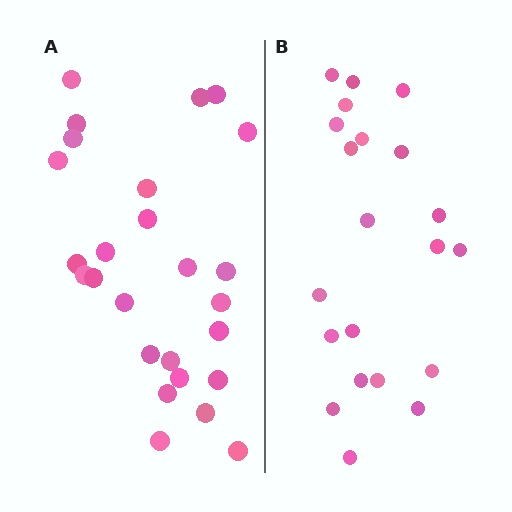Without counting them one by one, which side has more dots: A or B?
Region A (the left region) has more dots.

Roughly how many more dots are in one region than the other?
Region A has about 5 more dots than region B.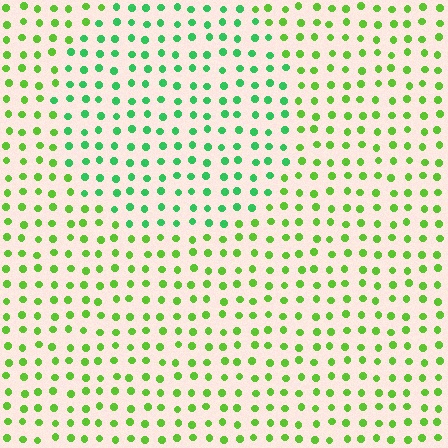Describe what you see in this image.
The image is filled with small lime elements in a uniform arrangement. A circle-shaped region is visible where the elements are tinted to a slightly different hue, forming a subtle color boundary.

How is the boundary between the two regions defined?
The boundary is defined purely by a slight shift in hue (about 35 degrees). Spacing, size, and orientation are identical on both sides.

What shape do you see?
I see a circle.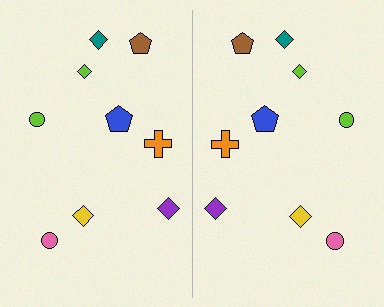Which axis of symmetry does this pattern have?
The pattern has a vertical axis of symmetry running through the center of the image.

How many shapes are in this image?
There are 18 shapes in this image.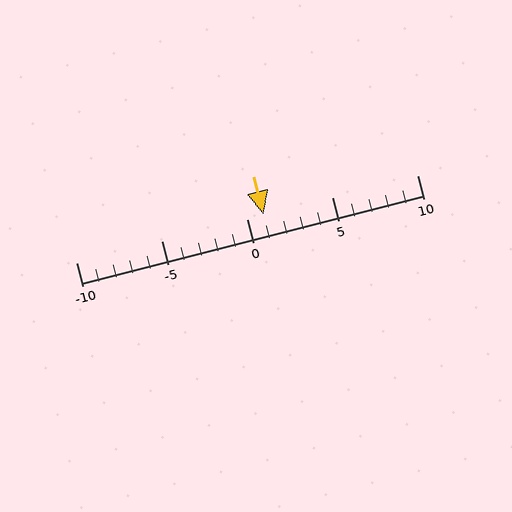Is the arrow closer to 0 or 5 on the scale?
The arrow is closer to 0.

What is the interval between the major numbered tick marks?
The major tick marks are spaced 5 units apart.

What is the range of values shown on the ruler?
The ruler shows values from -10 to 10.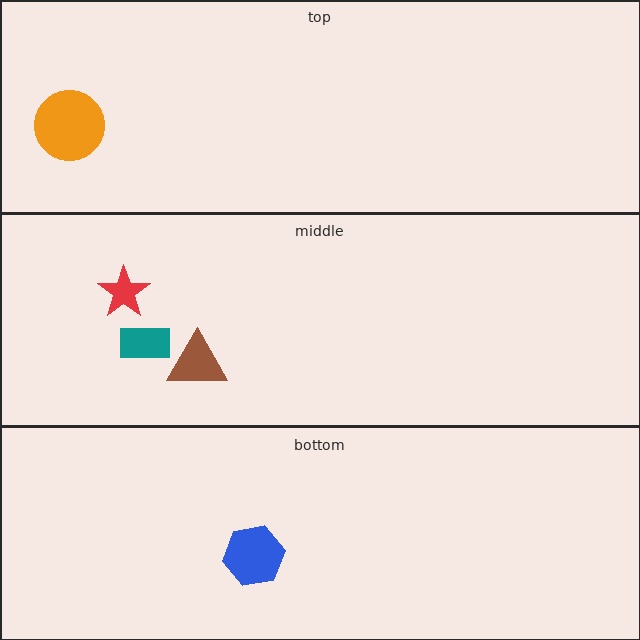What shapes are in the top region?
The orange circle.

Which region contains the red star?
The middle region.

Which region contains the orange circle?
The top region.